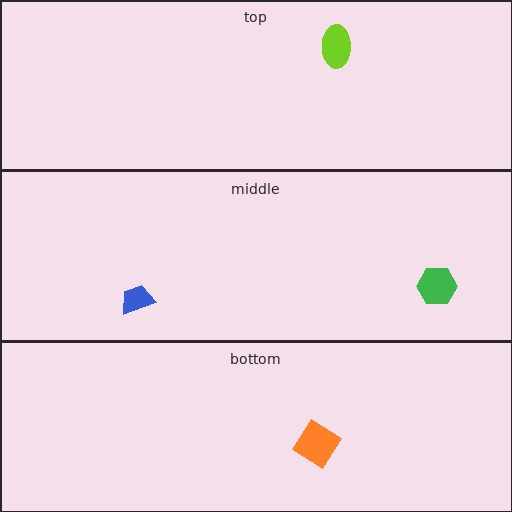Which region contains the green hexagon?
The middle region.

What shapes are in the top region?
The lime ellipse.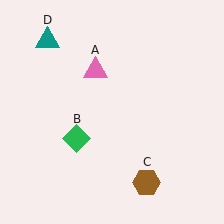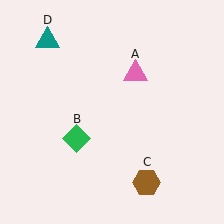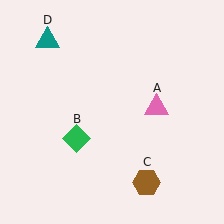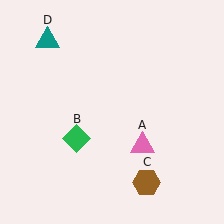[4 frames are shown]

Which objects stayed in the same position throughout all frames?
Green diamond (object B) and brown hexagon (object C) and teal triangle (object D) remained stationary.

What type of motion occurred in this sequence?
The pink triangle (object A) rotated clockwise around the center of the scene.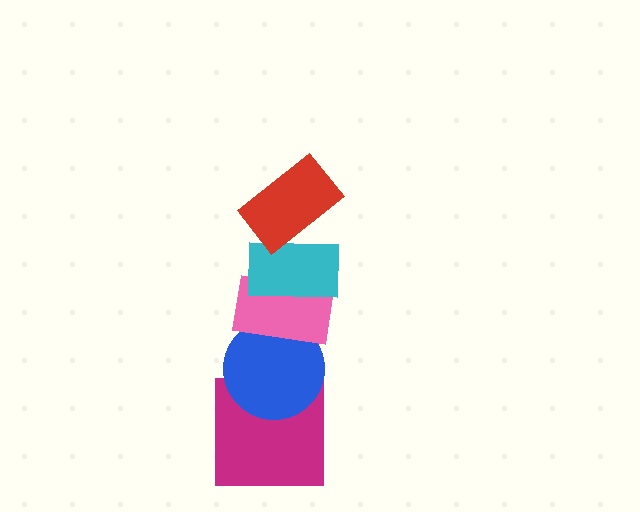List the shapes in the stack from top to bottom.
From top to bottom: the red rectangle, the cyan rectangle, the pink rectangle, the blue circle, the magenta square.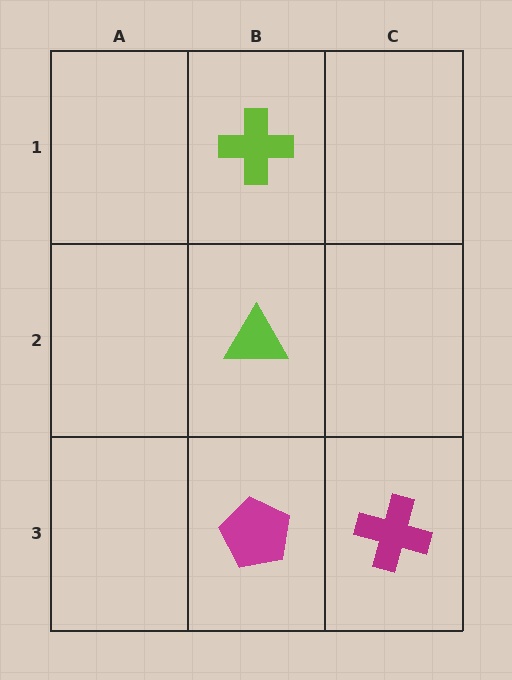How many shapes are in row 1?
1 shape.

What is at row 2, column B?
A lime triangle.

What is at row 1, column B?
A lime cross.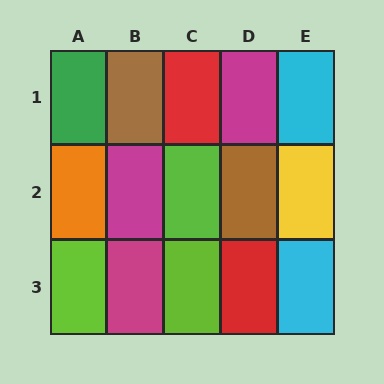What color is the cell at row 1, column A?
Green.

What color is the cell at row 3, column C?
Lime.